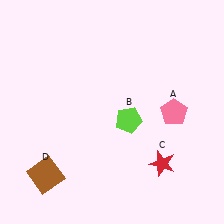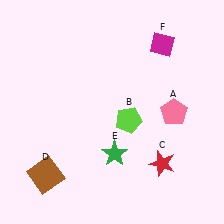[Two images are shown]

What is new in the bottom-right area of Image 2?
A green star (E) was added in the bottom-right area of Image 2.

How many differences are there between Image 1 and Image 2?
There are 2 differences between the two images.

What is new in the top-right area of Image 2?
A magenta diamond (F) was added in the top-right area of Image 2.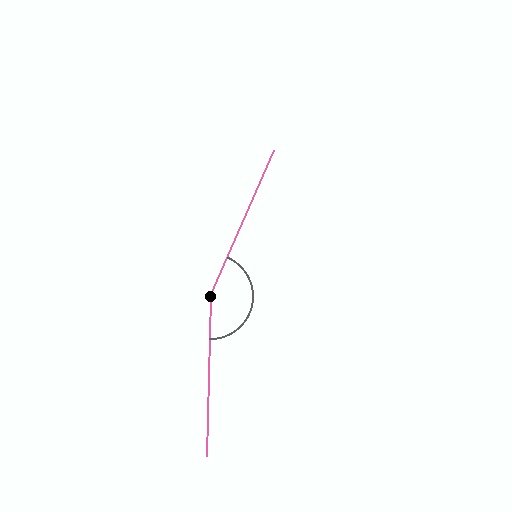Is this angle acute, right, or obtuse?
It is obtuse.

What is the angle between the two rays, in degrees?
Approximately 158 degrees.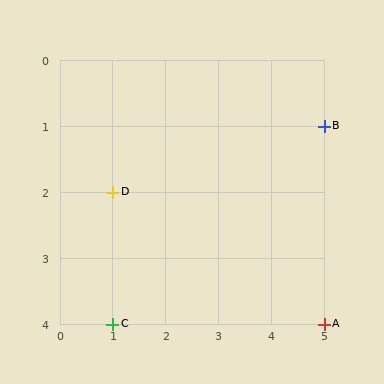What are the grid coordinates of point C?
Point C is at grid coordinates (1, 4).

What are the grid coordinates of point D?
Point D is at grid coordinates (1, 2).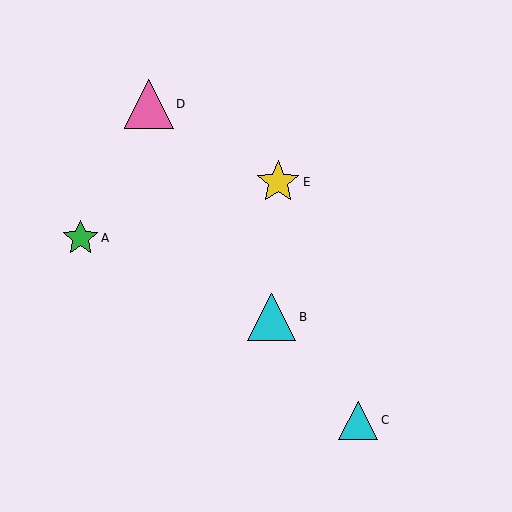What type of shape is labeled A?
Shape A is a green star.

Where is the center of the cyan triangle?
The center of the cyan triangle is at (272, 317).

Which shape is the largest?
The pink triangle (labeled D) is the largest.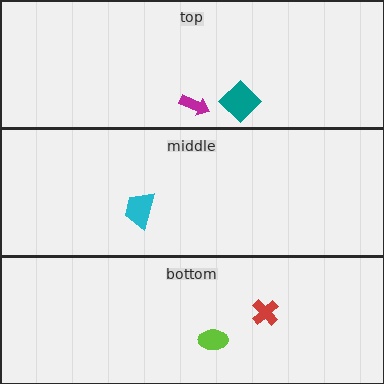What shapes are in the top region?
The magenta arrow, the teal diamond.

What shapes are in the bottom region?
The lime ellipse, the red cross.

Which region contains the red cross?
The bottom region.